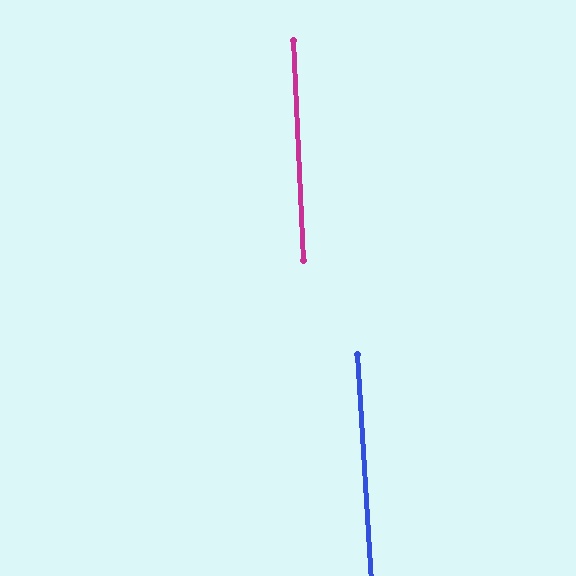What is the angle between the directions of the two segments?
Approximately 1 degree.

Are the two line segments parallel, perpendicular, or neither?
Parallel — their directions differ by only 0.8°.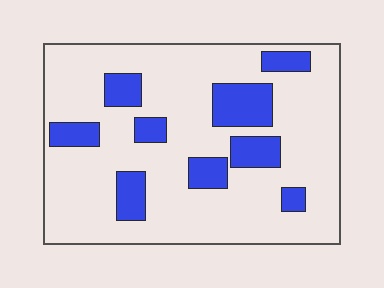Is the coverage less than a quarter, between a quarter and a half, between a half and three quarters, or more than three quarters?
Less than a quarter.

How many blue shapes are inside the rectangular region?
9.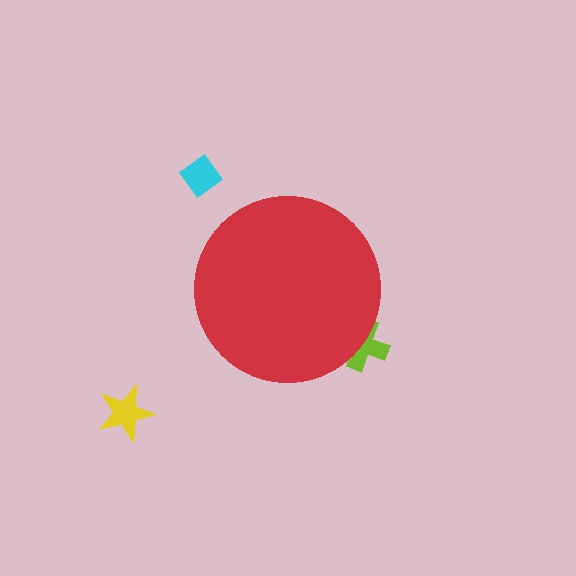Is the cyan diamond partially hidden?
No, the cyan diamond is fully visible.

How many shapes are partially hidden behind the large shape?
1 shape is partially hidden.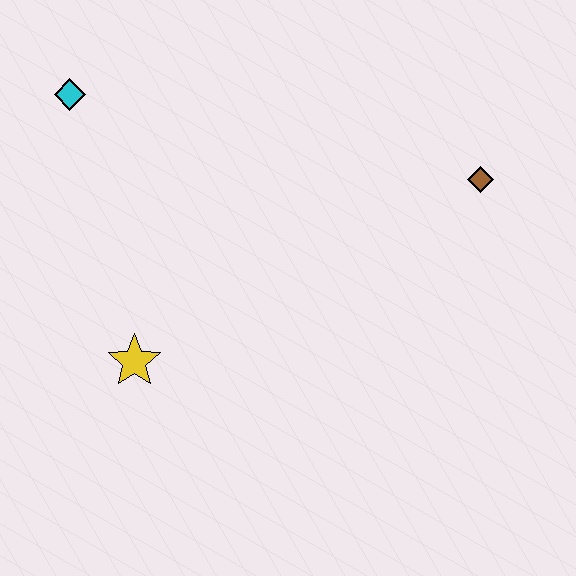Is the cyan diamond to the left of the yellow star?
Yes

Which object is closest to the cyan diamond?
The yellow star is closest to the cyan diamond.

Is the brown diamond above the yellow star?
Yes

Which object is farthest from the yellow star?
The brown diamond is farthest from the yellow star.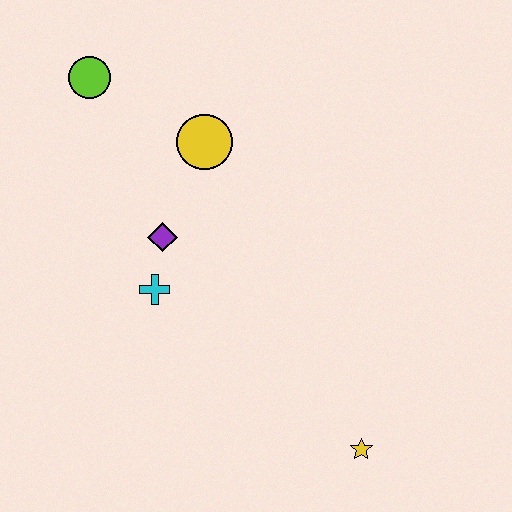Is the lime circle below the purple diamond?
No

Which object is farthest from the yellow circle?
The yellow star is farthest from the yellow circle.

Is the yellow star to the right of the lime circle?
Yes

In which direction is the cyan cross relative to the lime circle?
The cyan cross is below the lime circle.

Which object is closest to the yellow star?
The cyan cross is closest to the yellow star.